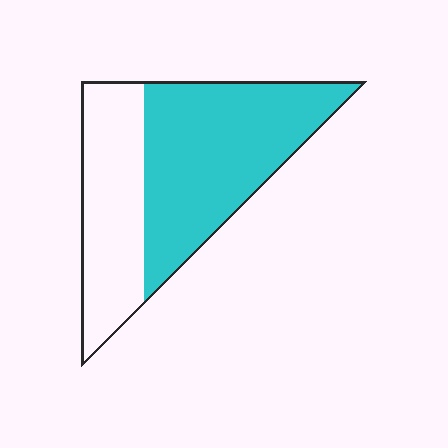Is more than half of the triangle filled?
Yes.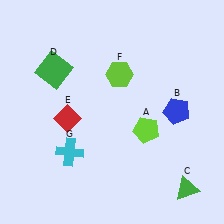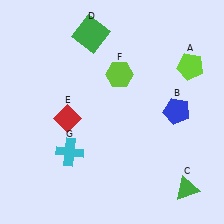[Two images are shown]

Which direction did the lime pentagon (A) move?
The lime pentagon (A) moved up.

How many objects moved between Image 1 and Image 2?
2 objects moved between the two images.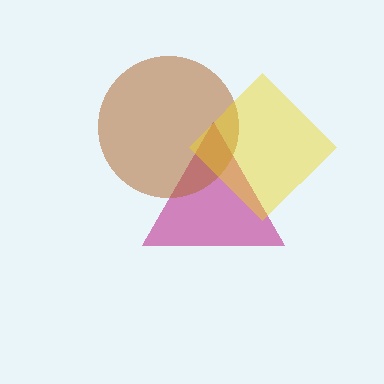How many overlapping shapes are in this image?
There are 3 overlapping shapes in the image.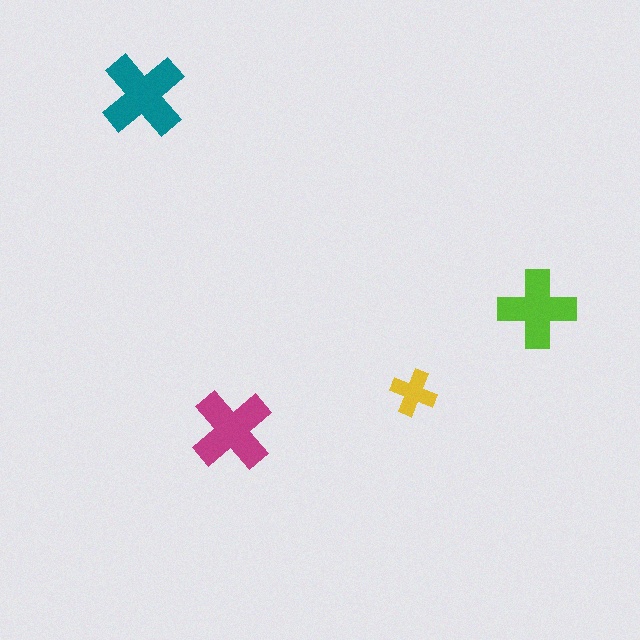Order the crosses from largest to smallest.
the teal one, the magenta one, the lime one, the yellow one.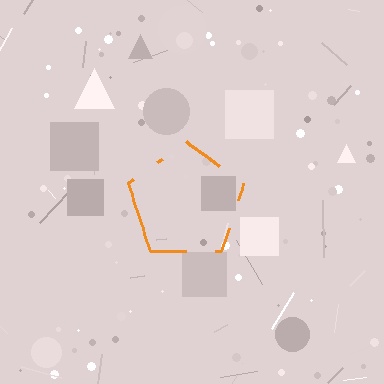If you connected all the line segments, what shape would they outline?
They would outline a pentagon.